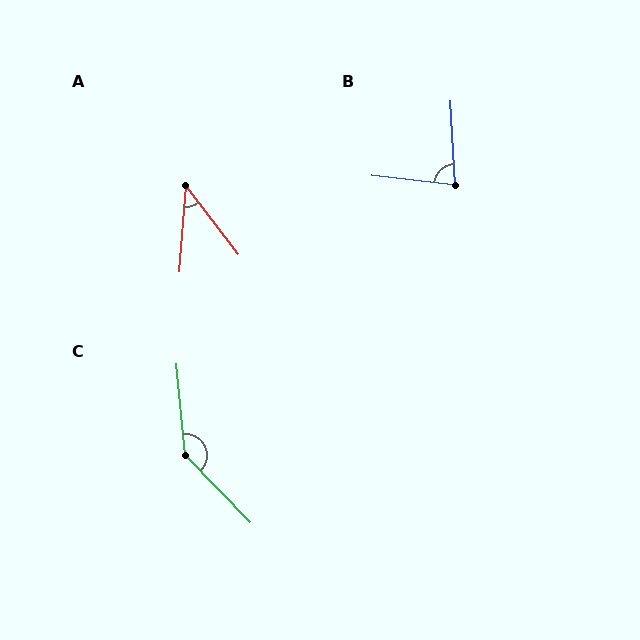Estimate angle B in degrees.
Approximately 81 degrees.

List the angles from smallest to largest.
A (41°), B (81°), C (141°).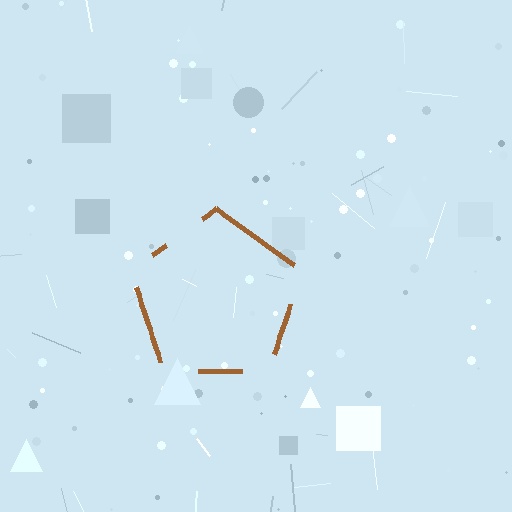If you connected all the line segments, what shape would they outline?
They would outline a pentagon.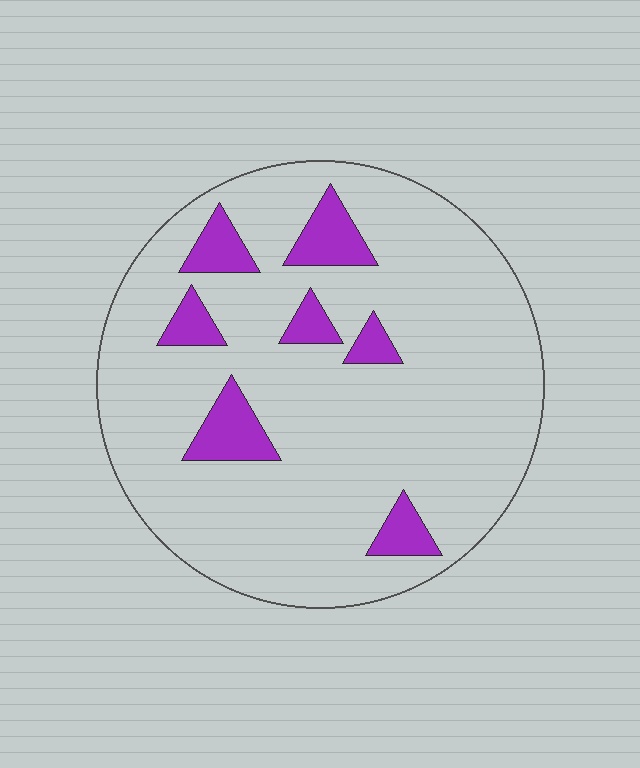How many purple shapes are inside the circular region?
7.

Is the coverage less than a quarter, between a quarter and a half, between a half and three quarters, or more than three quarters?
Less than a quarter.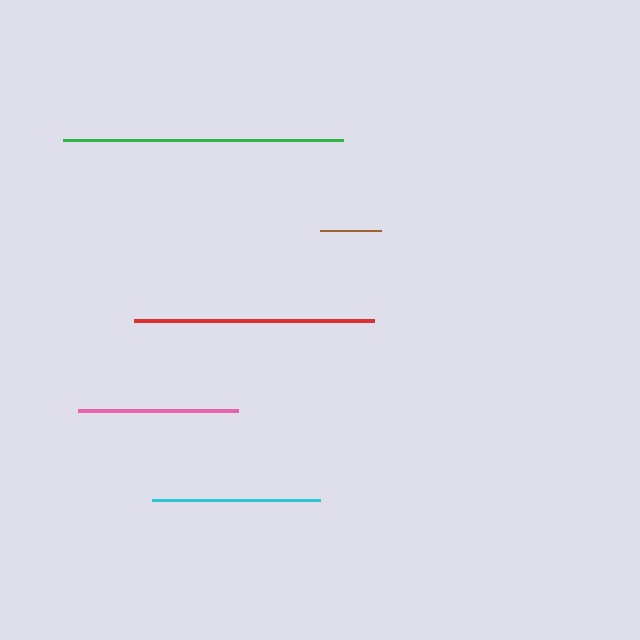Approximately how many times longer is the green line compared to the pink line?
The green line is approximately 1.8 times the length of the pink line.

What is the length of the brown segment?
The brown segment is approximately 61 pixels long.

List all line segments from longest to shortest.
From longest to shortest: green, red, cyan, pink, brown.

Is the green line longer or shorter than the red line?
The green line is longer than the red line.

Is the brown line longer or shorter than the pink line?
The pink line is longer than the brown line.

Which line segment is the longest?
The green line is the longest at approximately 279 pixels.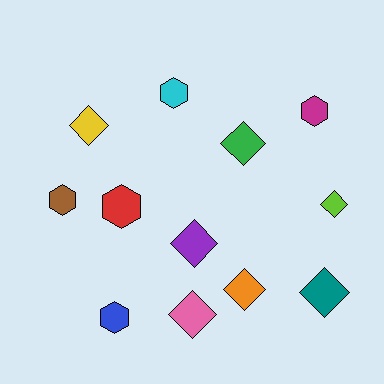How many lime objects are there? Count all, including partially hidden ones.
There is 1 lime object.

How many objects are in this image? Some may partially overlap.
There are 12 objects.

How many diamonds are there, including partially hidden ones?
There are 7 diamonds.